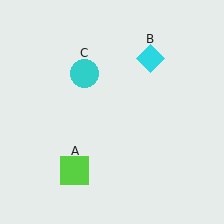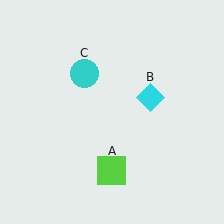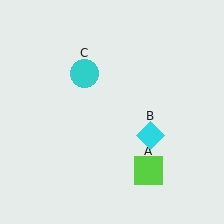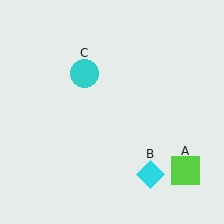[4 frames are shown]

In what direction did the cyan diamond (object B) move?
The cyan diamond (object B) moved down.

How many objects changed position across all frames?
2 objects changed position: lime square (object A), cyan diamond (object B).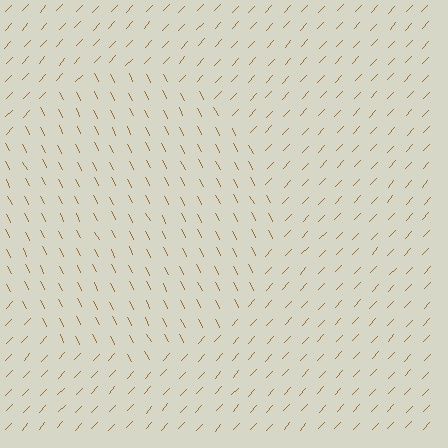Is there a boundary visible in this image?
Yes, there is a texture boundary formed by a change in line orientation.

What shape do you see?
I see a circle.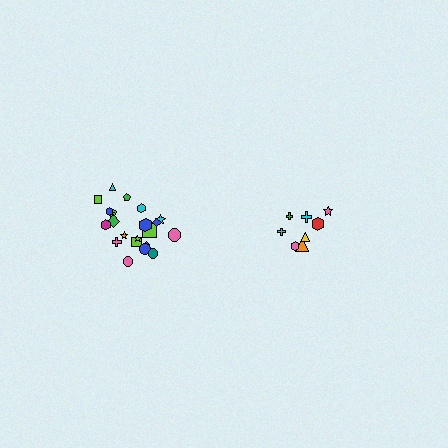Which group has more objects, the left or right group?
The left group.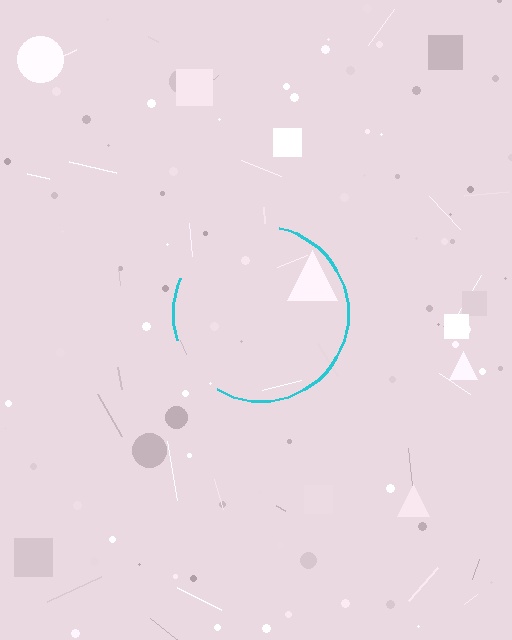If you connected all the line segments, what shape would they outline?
They would outline a circle.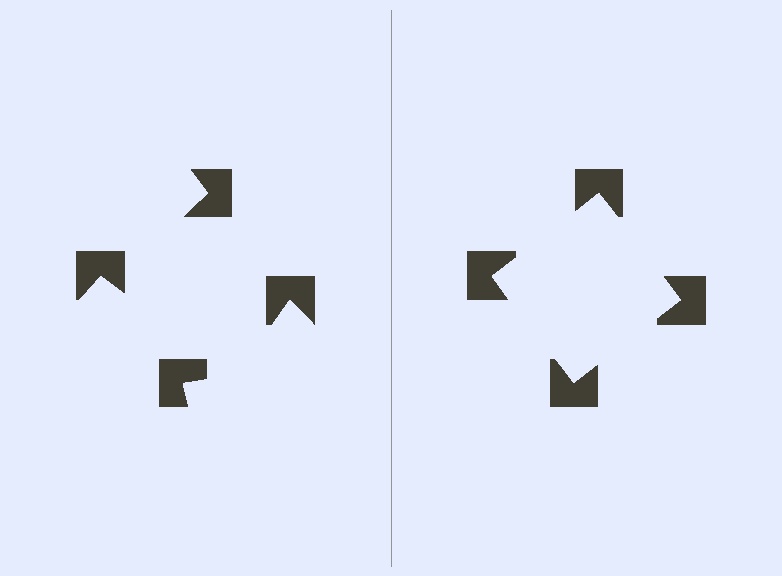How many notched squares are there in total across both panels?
8 — 4 on each side.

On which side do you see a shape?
An illusory square appears on the right side. On the left side the wedge cuts are rotated, so no coherent shape forms.